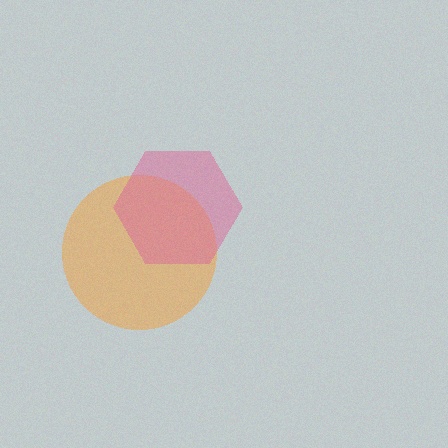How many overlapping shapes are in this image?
There are 2 overlapping shapes in the image.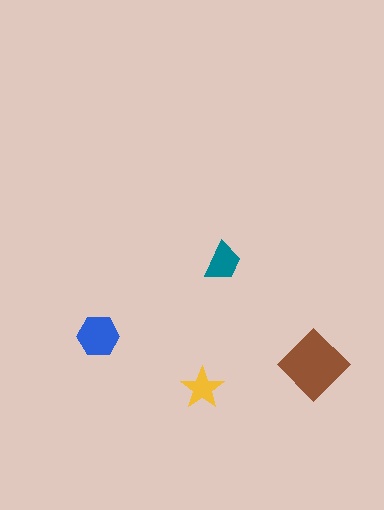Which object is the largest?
The brown diamond.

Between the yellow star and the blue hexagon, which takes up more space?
The blue hexagon.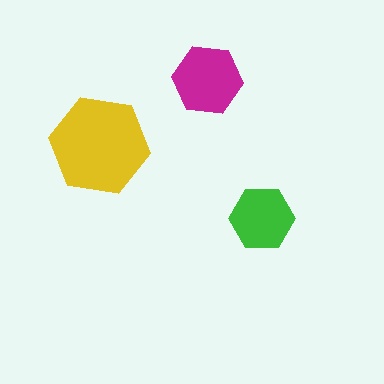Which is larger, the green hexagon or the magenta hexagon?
The magenta one.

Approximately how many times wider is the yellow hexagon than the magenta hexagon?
About 1.5 times wider.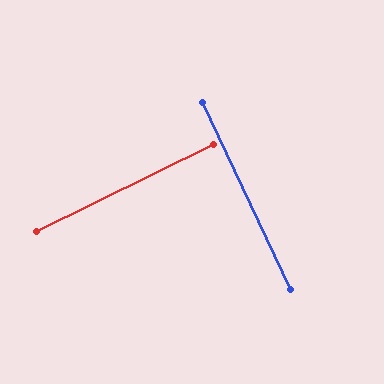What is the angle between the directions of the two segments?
Approximately 89 degrees.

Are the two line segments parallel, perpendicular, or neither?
Perpendicular — they meet at approximately 89°.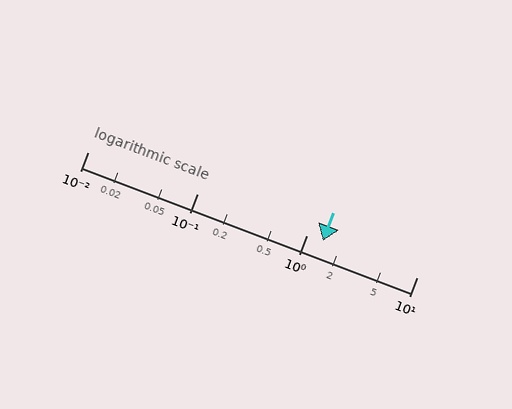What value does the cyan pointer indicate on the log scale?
The pointer indicates approximately 1.4.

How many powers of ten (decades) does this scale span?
The scale spans 3 decades, from 0.01 to 10.